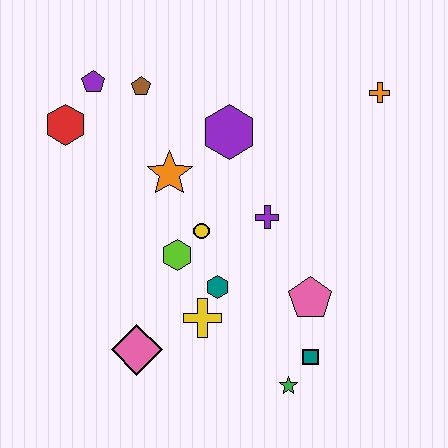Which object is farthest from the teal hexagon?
The orange cross is farthest from the teal hexagon.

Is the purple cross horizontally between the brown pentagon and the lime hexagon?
No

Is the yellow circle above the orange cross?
No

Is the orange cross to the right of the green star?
Yes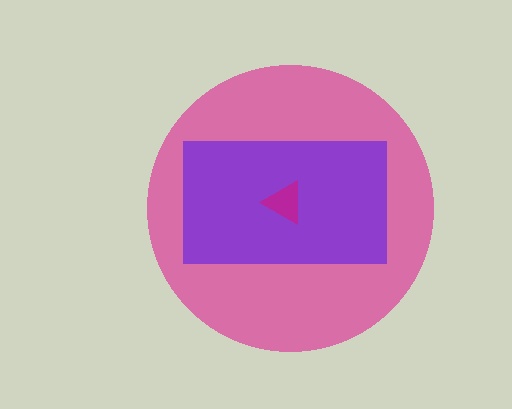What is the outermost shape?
The pink circle.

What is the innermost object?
The magenta triangle.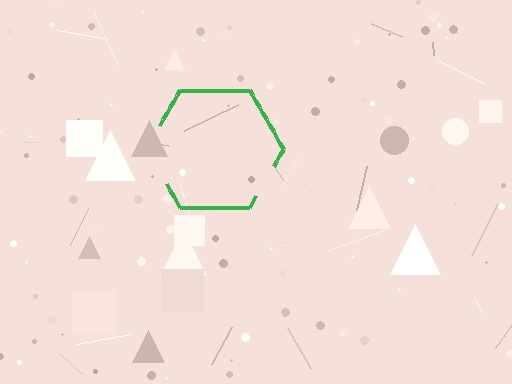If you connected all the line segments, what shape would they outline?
They would outline a hexagon.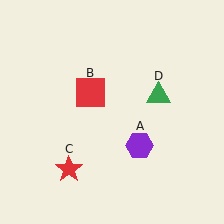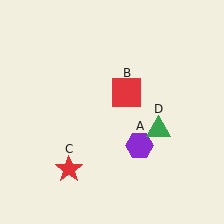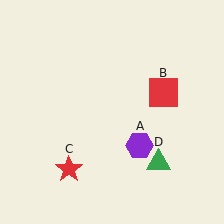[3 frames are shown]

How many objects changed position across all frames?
2 objects changed position: red square (object B), green triangle (object D).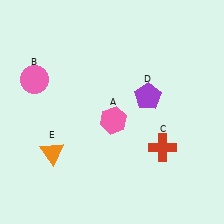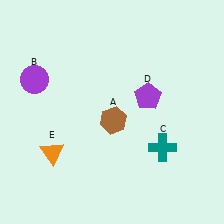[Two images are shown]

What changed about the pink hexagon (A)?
In Image 1, A is pink. In Image 2, it changed to brown.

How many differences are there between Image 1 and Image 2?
There are 3 differences between the two images.